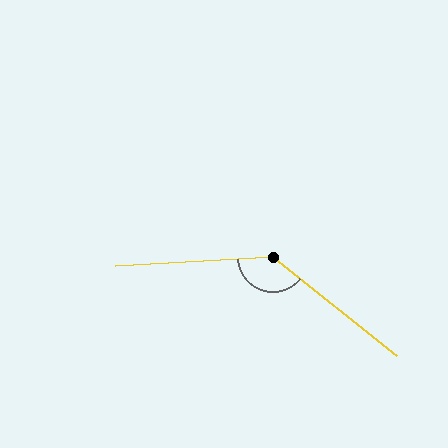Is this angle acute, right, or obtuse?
It is obtuse.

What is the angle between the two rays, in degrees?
Approximately 138 degrees.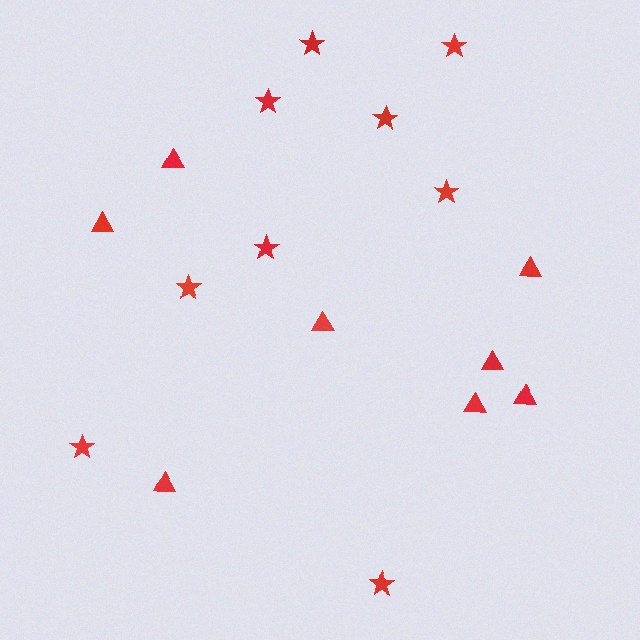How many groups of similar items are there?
There are 2 groups: one group of stars (9) and one group of triangles (8).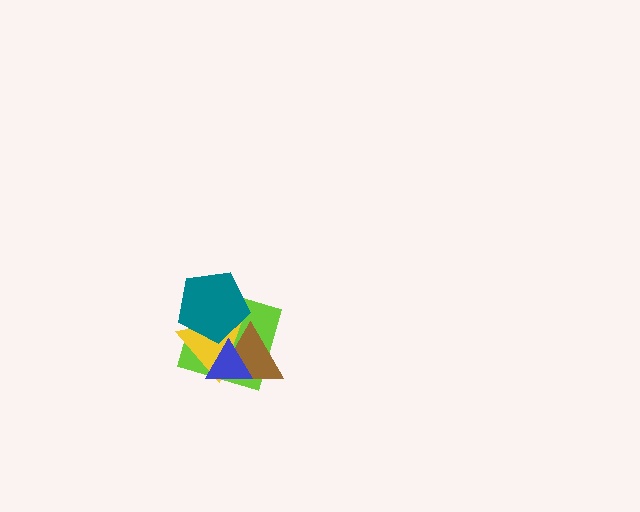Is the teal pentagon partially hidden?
No, no other shape covers it.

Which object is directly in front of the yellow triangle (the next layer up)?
The teal pentagon is directly in front of the yellow triangle.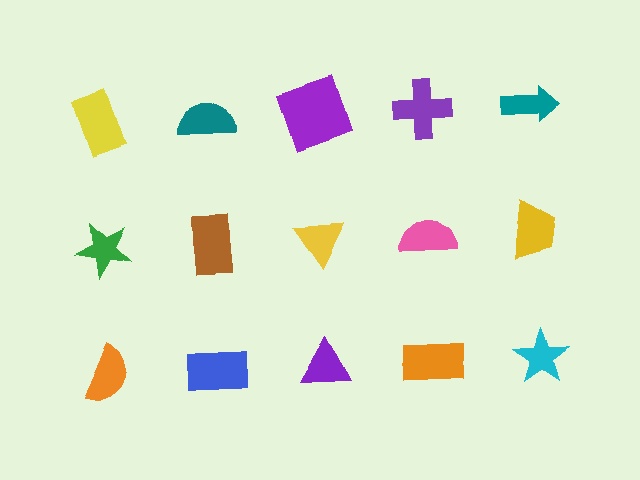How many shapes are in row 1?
5 shapes.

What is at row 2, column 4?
A pink semicircle.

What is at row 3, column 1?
An orange semicircle.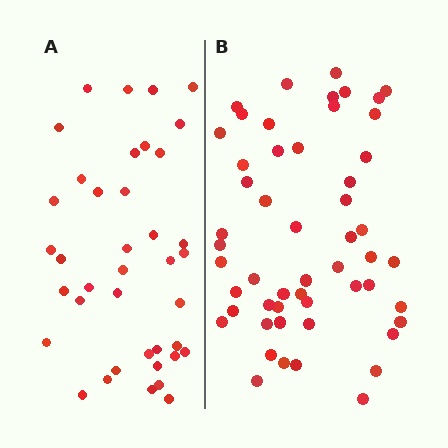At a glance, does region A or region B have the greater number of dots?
Region B (the right region) has more dots.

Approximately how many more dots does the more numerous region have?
Region B has approximately 15 more dots than region A.